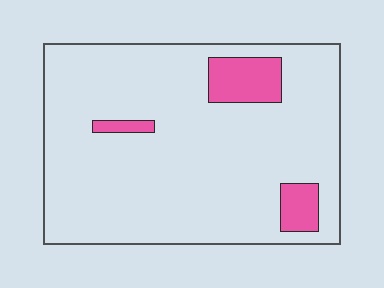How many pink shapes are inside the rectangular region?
3.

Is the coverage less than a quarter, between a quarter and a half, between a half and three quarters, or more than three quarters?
Less than a quarter.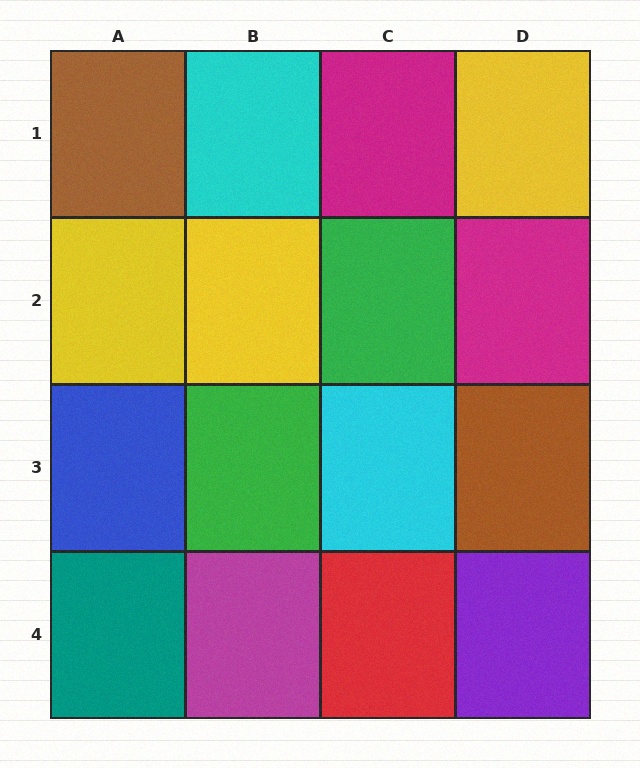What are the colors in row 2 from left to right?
Yellow, yellow, green, magenta.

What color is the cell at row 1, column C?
Magenta.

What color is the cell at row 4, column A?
Teal.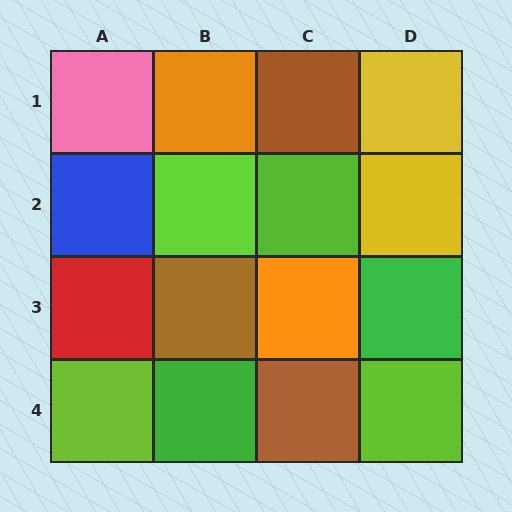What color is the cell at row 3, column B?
Brown.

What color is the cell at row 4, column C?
Brown.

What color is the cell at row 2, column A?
Blue.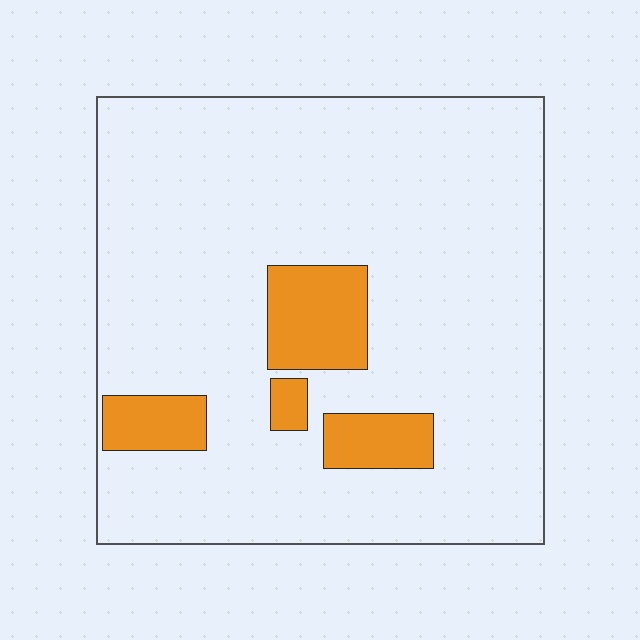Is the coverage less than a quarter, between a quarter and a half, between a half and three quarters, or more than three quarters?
Less than a quarter.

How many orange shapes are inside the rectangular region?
4.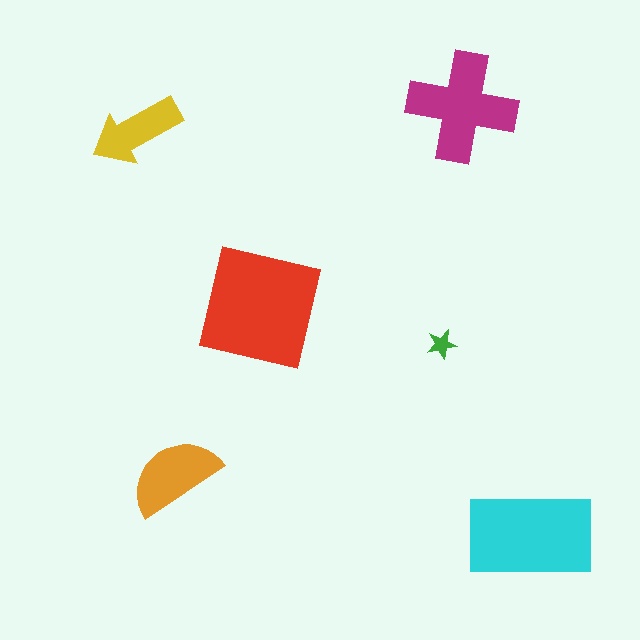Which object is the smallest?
The green star.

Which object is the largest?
The red square.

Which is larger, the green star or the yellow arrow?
The yellow arrow.